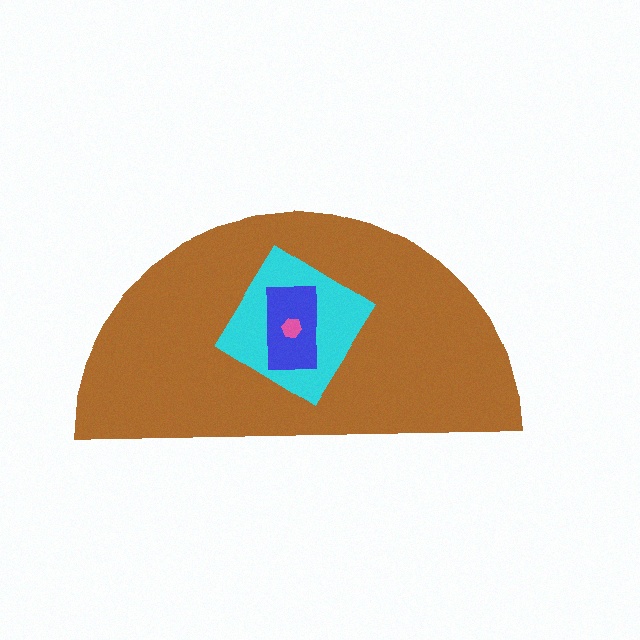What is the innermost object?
The pink hexagon.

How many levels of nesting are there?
4.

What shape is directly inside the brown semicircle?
The cyan diamond.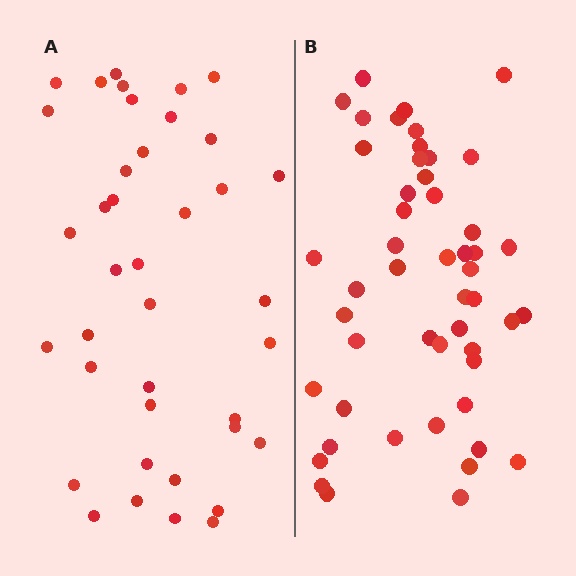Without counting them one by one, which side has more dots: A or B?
Region B (the right region) has more dots.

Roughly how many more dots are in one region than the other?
Region B has roughly 12 or so more dots than region A.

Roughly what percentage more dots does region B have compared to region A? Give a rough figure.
About 30% more.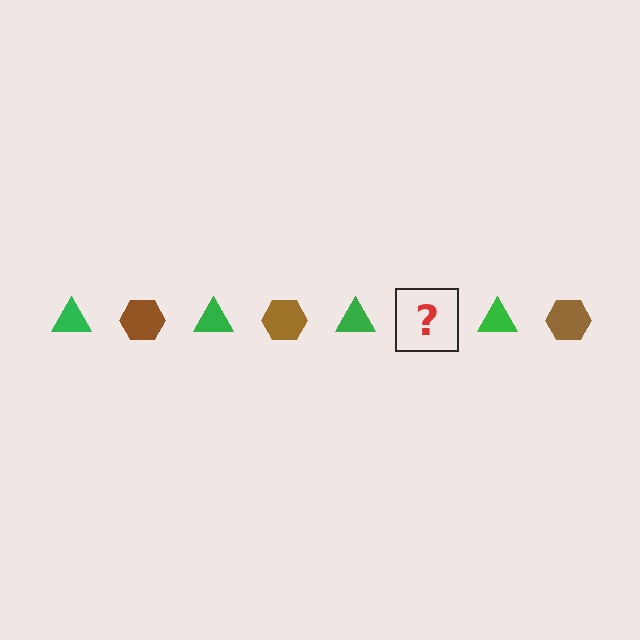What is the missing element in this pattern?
The missing element is a brown hexagon.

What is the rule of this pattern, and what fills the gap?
The rule is that the pattern alternates between green triangle and brown hexagon. The gap should be filled with a brown hexagon.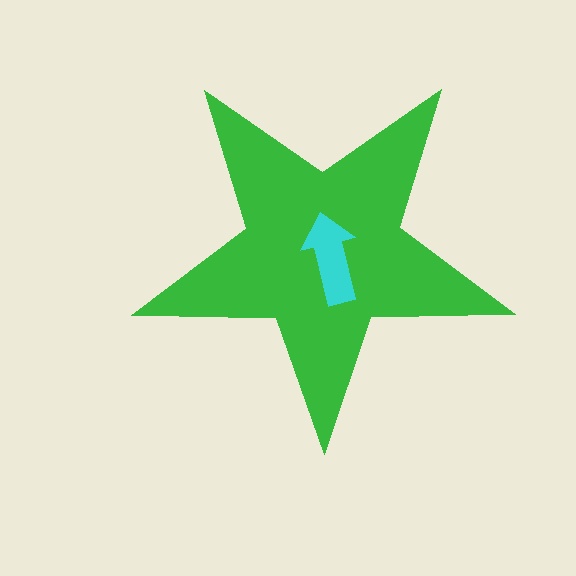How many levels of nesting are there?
2.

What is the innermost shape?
The cyan arrow.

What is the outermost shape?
The green star.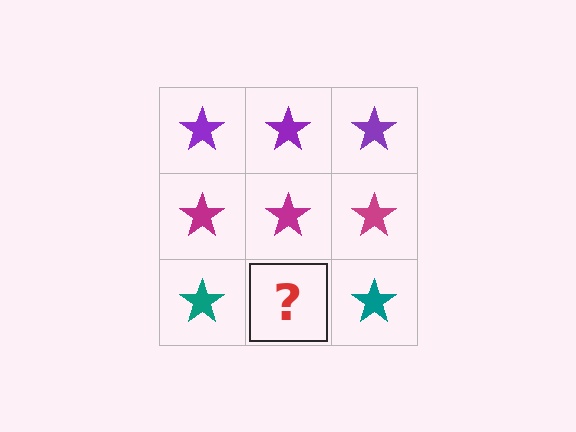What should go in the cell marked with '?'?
The missing cell should contain a teal star.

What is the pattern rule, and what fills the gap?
The rule is that each row has a consistent color. The gap should be filled with a teal star.